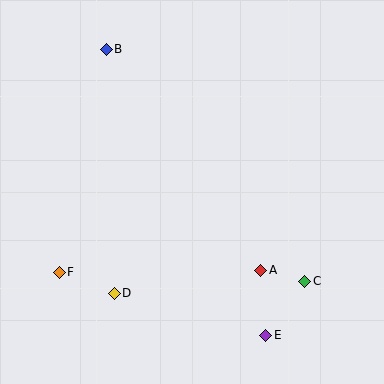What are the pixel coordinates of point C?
Point C is at (305, 281).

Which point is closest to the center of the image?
Point A at (261, 270) is closest to the center.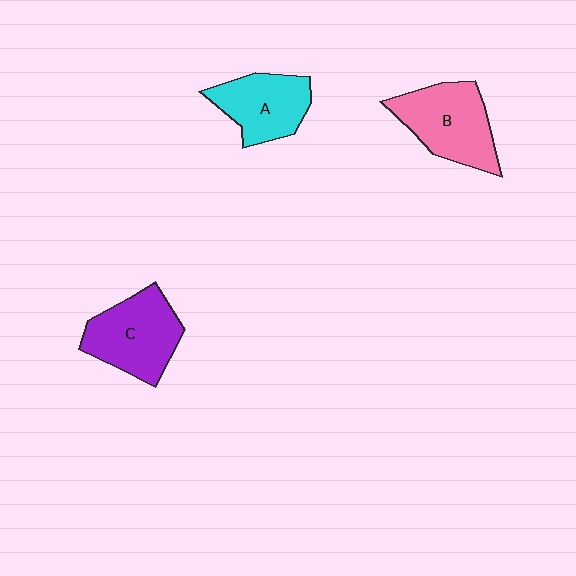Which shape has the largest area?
Shape B (pink).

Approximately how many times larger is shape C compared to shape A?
Approximately 1.2 times.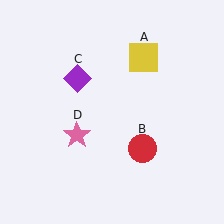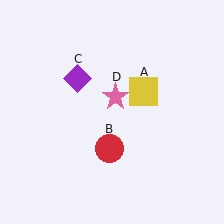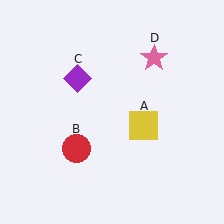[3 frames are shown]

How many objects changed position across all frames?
3 objects changed position: yellow square (object A), red circle (object B), pink star (object D).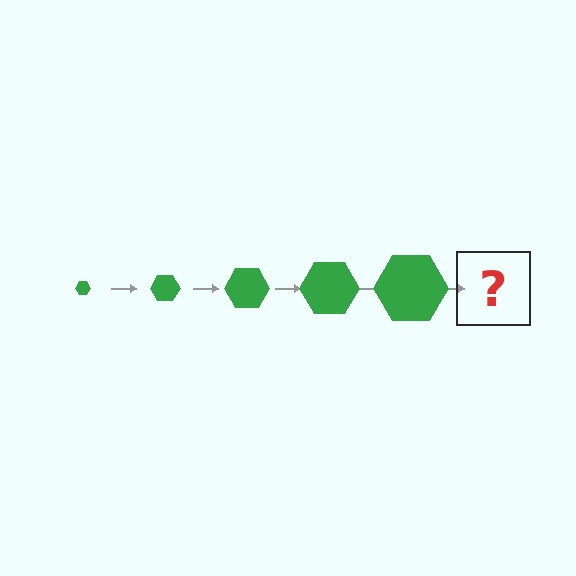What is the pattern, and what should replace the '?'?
The pattern is that the hexagon gets progressively larger each step. The '?' should be a green hexagon, larger than the previous one.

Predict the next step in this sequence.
The next step is a green hexagon, larger than the previous one.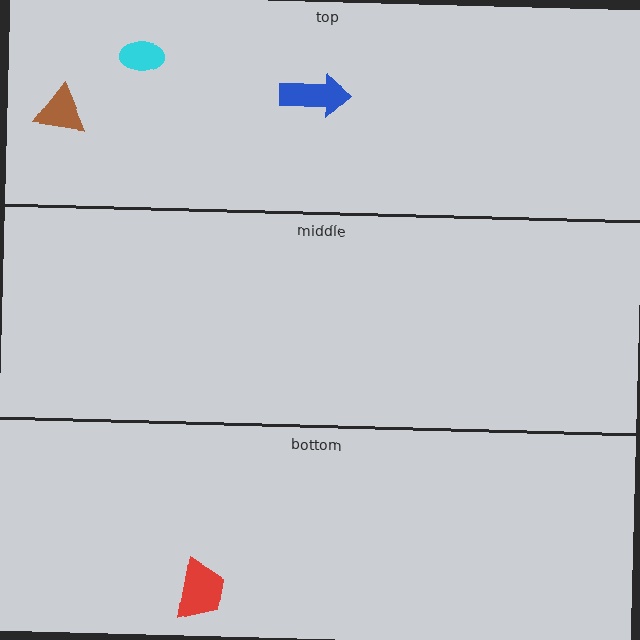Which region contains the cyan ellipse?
The top region.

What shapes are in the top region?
The blue arrow, the cyan ellipse, the brown triangle.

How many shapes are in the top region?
3.